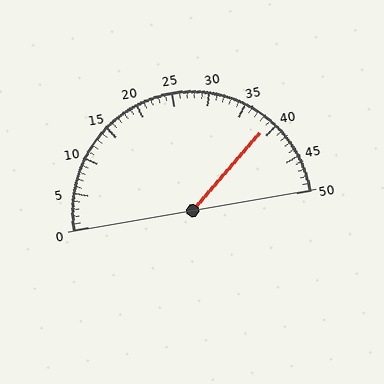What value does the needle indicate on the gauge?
The needle indicates approximately 39.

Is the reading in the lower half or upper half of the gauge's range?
The reading is in the upper half of the range (0 to 50).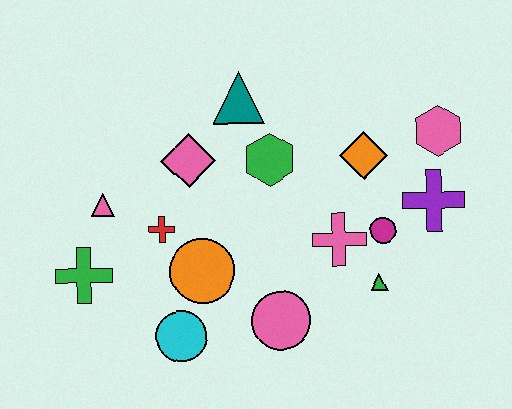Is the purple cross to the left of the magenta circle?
No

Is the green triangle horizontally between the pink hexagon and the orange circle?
Yes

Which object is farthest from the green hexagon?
The green cross is farthest from the green hexagon.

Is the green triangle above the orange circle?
No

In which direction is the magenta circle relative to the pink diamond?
The magenta circle is to the right of the pink diamond.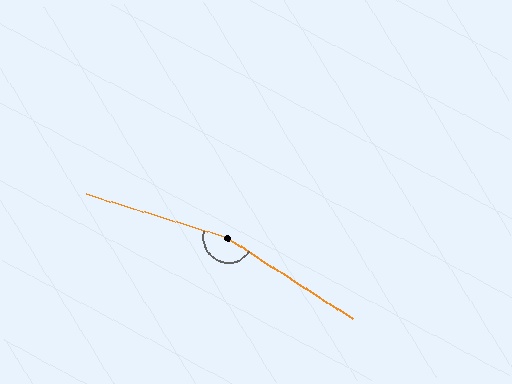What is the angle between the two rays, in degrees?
Approximately 164 degrees.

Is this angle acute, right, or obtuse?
It is obtuse.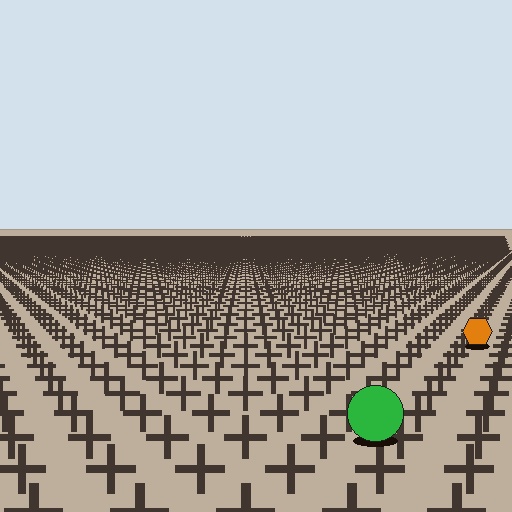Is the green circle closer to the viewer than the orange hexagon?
Yes. The green circle is closer — you can tell from the texture gradient: the ground texture is coarser near it.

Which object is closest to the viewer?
The green circle is closest. The texture marks near it are larger and more spread out.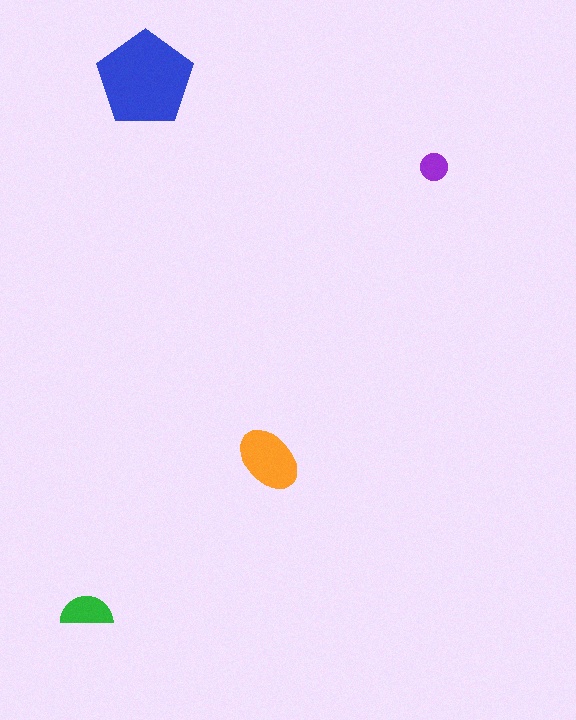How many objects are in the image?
There are 4 objects in the image.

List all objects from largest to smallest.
The blue pentagon, the orange ellipse, the green semicircle, the purple circle.